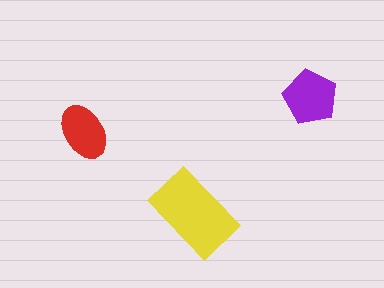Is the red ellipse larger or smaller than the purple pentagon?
Smaller.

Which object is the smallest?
The red ellipse.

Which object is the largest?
The yellow rectangle.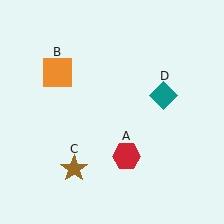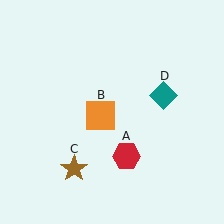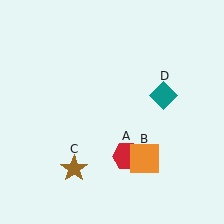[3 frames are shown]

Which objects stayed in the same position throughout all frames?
Red hexagon (object A) and brown star (object C) and teal diamond (object D) remained stationary.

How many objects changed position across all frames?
1 object changed position: orange square (object B).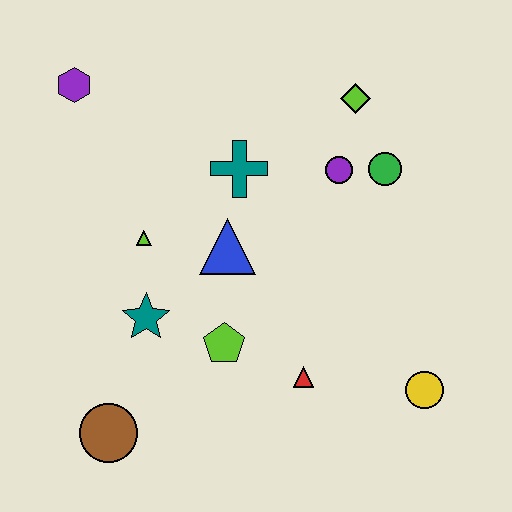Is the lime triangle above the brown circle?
Yes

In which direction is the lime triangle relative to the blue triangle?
The lime triangle is to the left of the blue triangle.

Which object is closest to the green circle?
The purple circle is closest to the green circle.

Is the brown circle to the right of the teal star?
No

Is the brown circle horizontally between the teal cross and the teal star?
No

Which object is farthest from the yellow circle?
The purple hexagon is farthest from the yellow circle.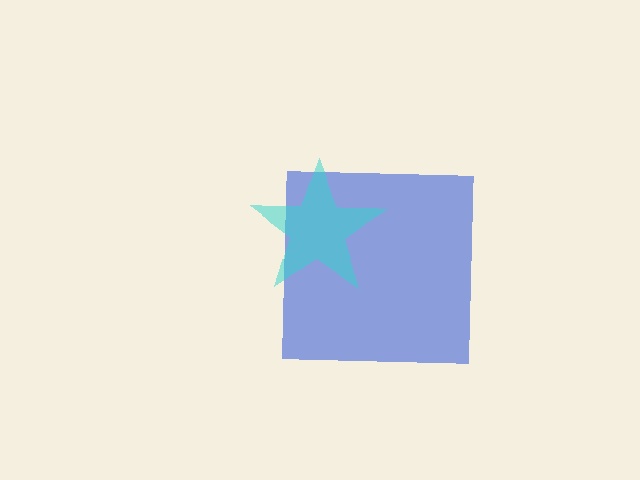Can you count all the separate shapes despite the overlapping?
Yes, there are 2 separate shapes.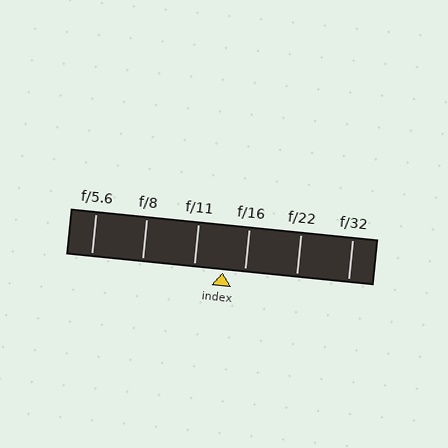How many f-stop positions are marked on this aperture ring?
There are 6 f-stop positions marked.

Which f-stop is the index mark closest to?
The index mark is closest to f/16.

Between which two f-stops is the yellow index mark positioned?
The index mark is between f/11 and f/16.